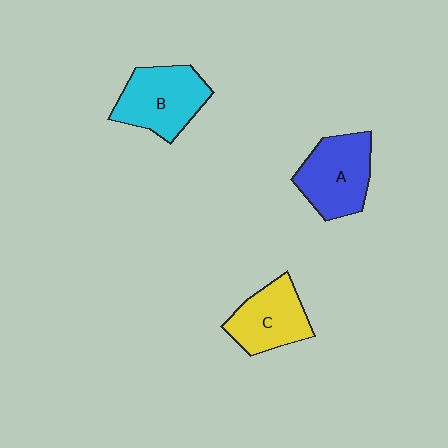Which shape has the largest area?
Shape B (cyan).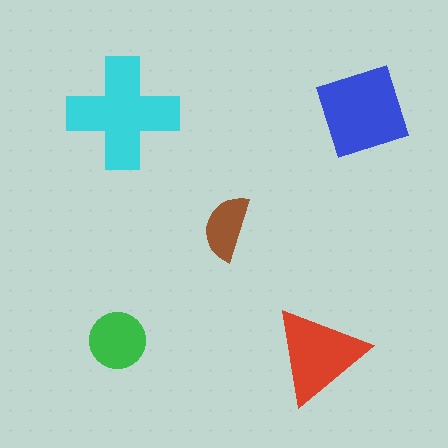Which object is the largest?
The cyan cross.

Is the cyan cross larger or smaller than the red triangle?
Larger.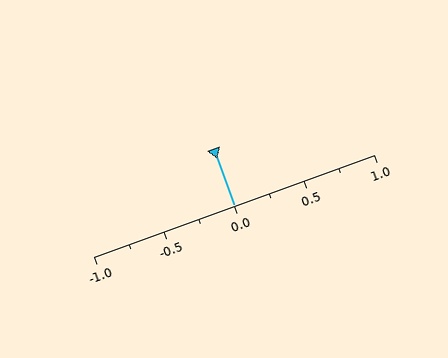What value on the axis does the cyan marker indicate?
The marker indicates approximately 0.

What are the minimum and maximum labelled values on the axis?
The axis runs from -1.0 to 1.0.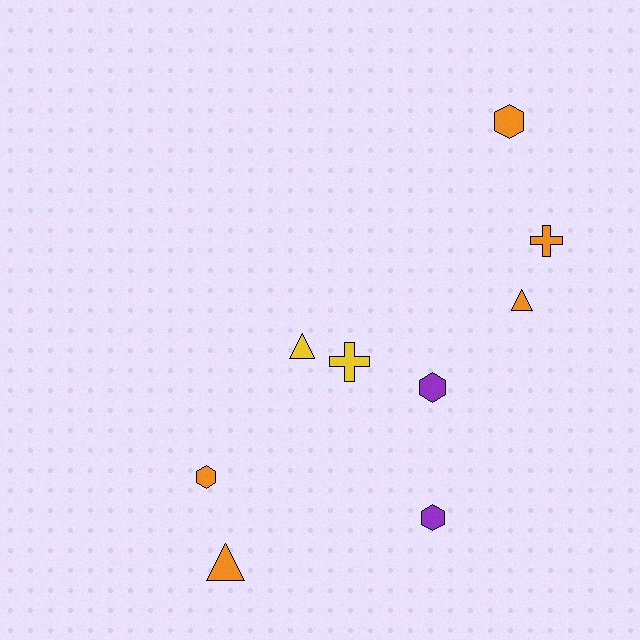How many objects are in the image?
There are 9 objects.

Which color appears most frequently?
Orange, with 5 objects.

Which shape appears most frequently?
Hexagon, with 4 objects.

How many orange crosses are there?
There is 1 orange cross.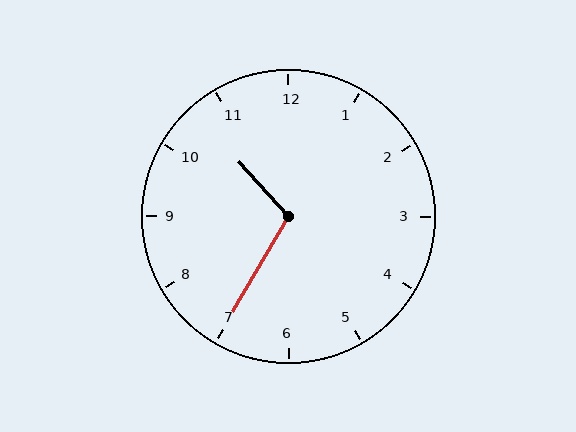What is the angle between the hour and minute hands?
Approximately 108 degrees.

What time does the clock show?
10:35.